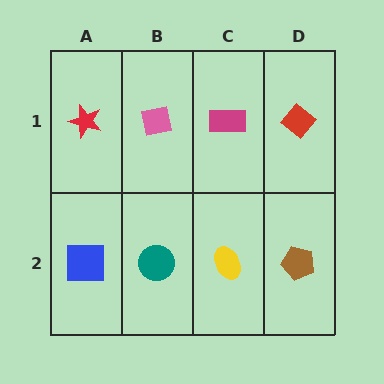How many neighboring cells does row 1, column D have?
2.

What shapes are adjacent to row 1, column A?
A blue square (row 2, column A), a pink square (row 1, column B).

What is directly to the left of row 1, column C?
A pink square.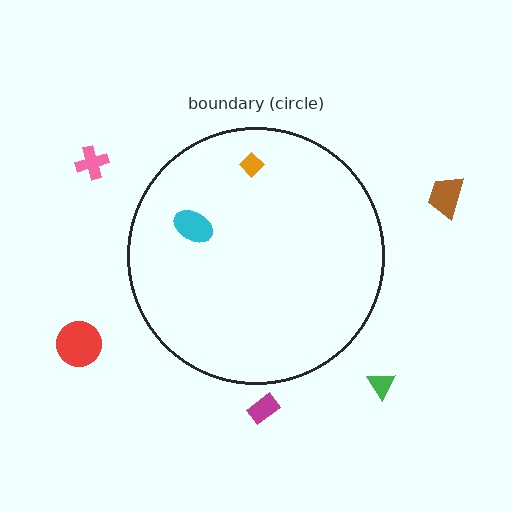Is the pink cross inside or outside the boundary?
Outside.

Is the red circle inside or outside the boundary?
Outside.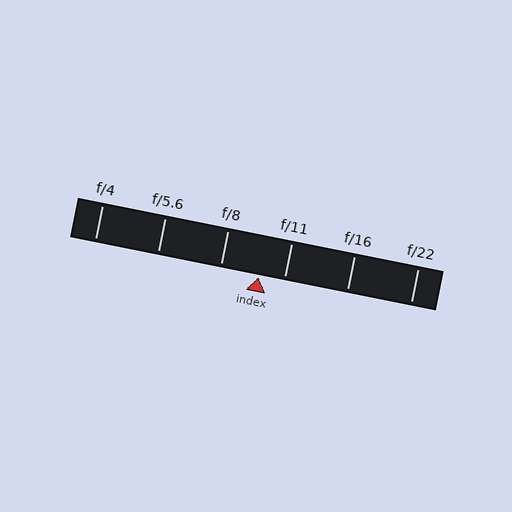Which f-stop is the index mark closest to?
The index mark is closest to f/11.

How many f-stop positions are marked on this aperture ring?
There are 6 f-stop positions marked.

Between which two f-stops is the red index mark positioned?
The index mark is between f/8 and f/11.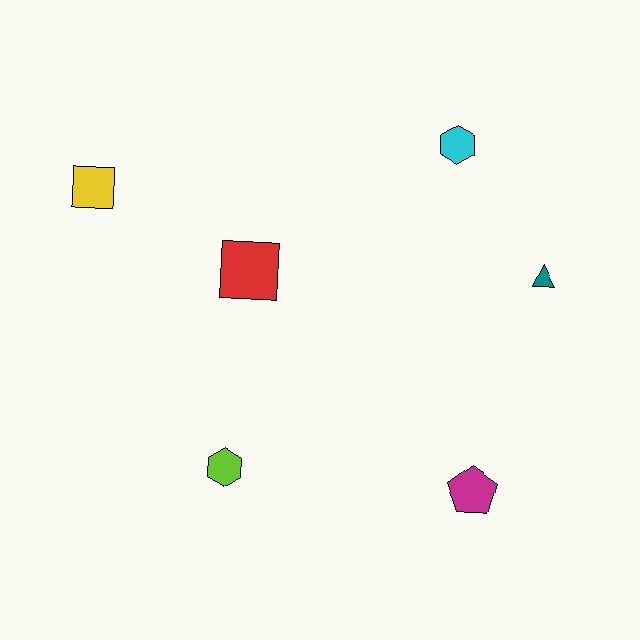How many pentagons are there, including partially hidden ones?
There is 1 pentagon.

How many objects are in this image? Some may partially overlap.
There are 6 objects.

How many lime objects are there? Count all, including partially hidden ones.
There is 1 lime object.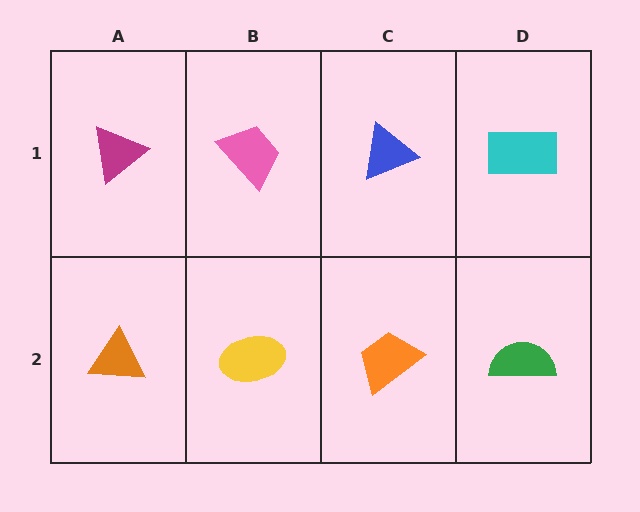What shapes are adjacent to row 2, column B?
A pink trapezoid (row 1, column B), an orange triangle (row 2, column A), an orange trapezoid (row 2, column C).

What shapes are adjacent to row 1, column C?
An orange trapezoid (row 2, column C), a pink trapezoid (row 1, column B), a cyan rectangle (row 1, column D).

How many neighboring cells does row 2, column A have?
2.